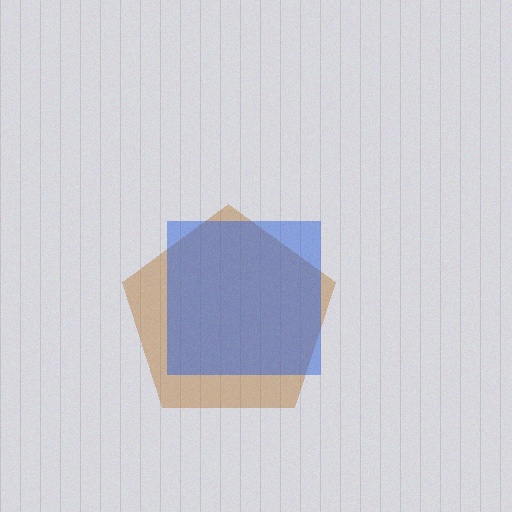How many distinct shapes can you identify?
There are 2 distinct shapes: a brown pentagon, a blue square.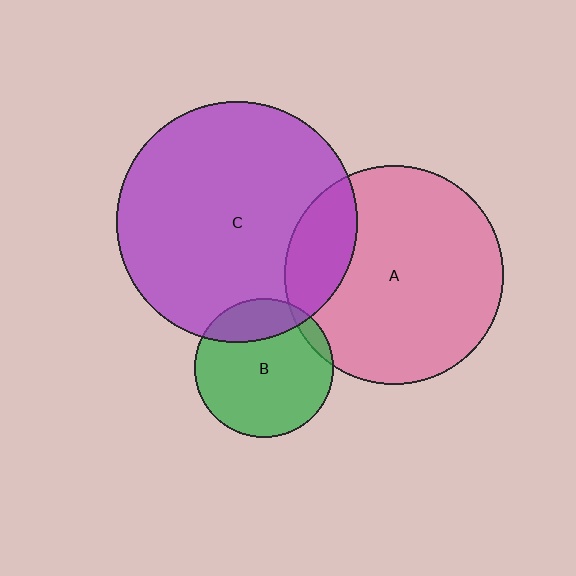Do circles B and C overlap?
Yes.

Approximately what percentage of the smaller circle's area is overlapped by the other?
Approximately 20%.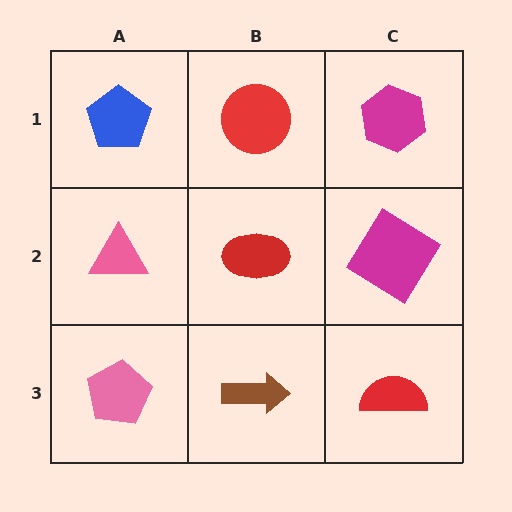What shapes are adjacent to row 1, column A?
A pink triangle (row 2, column A), a red circle (row 1, column B).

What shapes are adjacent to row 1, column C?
A magenta diamond (row 2, column C), a red circle (row 1, column B).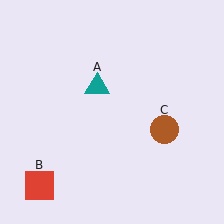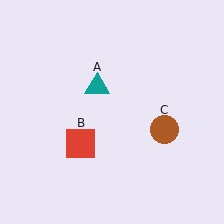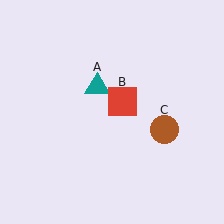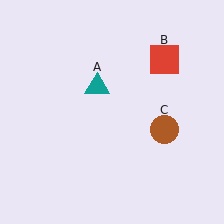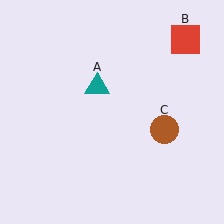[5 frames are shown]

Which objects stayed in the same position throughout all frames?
Teal triangle (object A) and brown circle (object C) remained stationary.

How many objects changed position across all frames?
1 object changed position: red square (object B).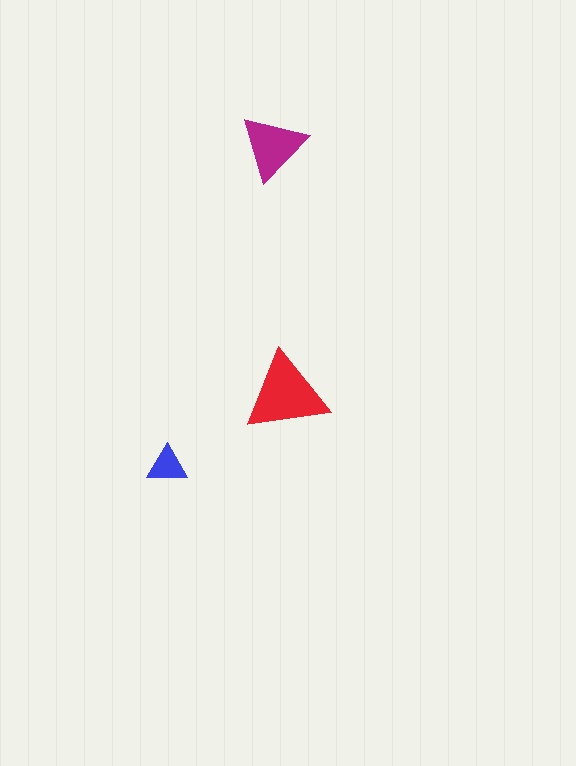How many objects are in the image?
There are 3 objects in the image.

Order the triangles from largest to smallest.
the red one, the magenta one, the blue one.